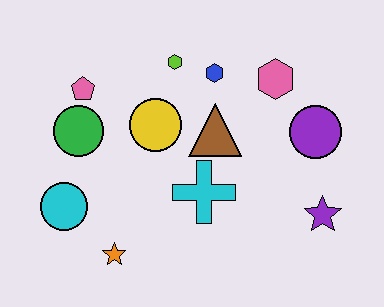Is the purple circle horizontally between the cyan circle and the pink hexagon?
No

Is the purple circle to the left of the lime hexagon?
No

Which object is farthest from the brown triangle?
The cyan circle is farthest from the brown triangle.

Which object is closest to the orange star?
The cyan circle is closest to the orange star.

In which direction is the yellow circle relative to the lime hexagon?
The yellow circle is below the lime hexagon.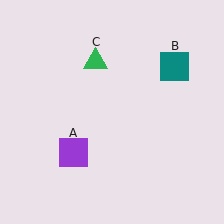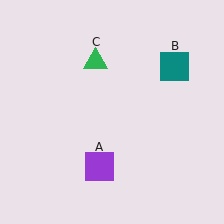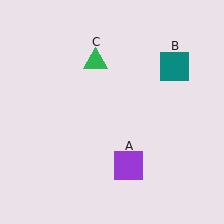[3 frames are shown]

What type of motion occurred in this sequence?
The purple square (object A) rotated counterclockwise around the center of the scene.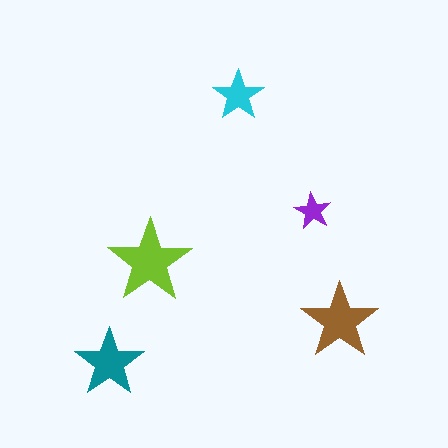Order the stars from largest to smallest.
the lime one, the brown one, the teal one, the cyan one, the purple one.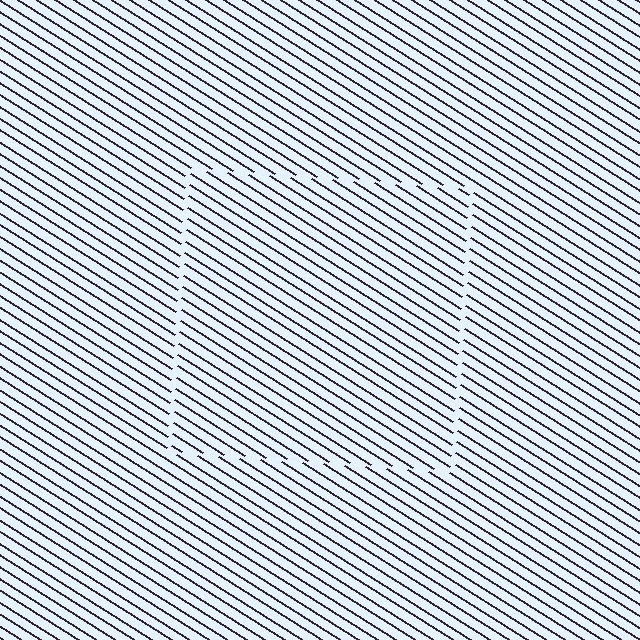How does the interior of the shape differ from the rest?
The interior of the shape contains the same grating, shifted by half a period — the contour is defined by the phase discontinuity where line-ends from the inner and outer gratings abut.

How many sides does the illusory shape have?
4 sides — the line-ends trace a square.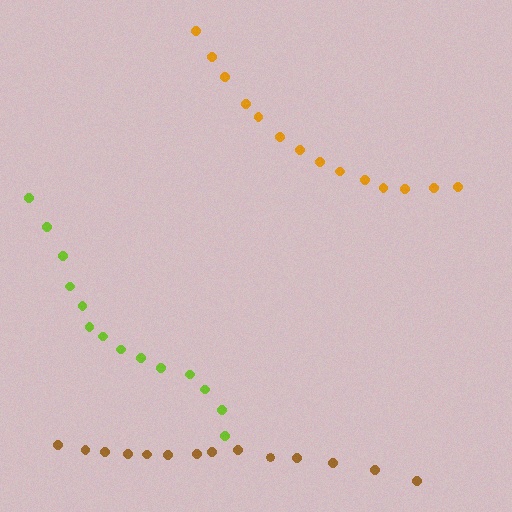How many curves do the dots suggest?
There are 3 distinct paths.